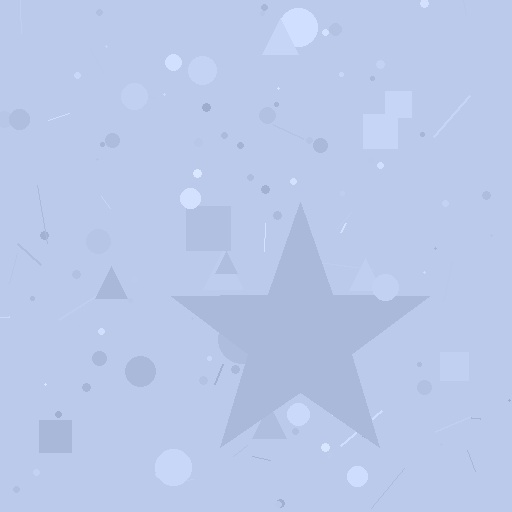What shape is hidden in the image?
A star is hidden in the image.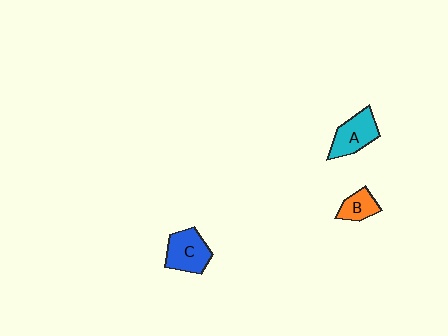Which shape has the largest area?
Shape C (blue).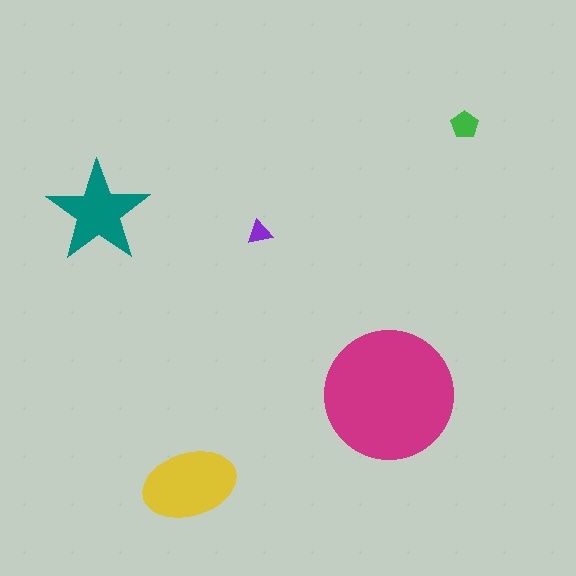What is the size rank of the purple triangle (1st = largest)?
5th.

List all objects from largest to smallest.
The magenta circle, the yellow ellipse, the teal star, the green pentagon, the purple triangle.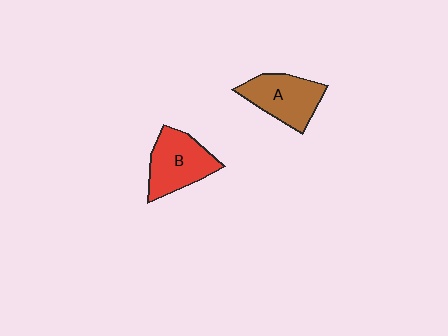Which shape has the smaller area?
Shape A (brown).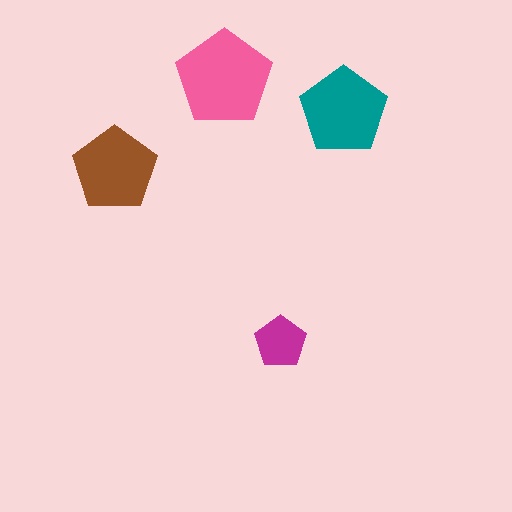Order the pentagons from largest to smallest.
the pink one, the teal one, the brown one, the magenta one.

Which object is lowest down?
The magenta pentagon is bottommost.